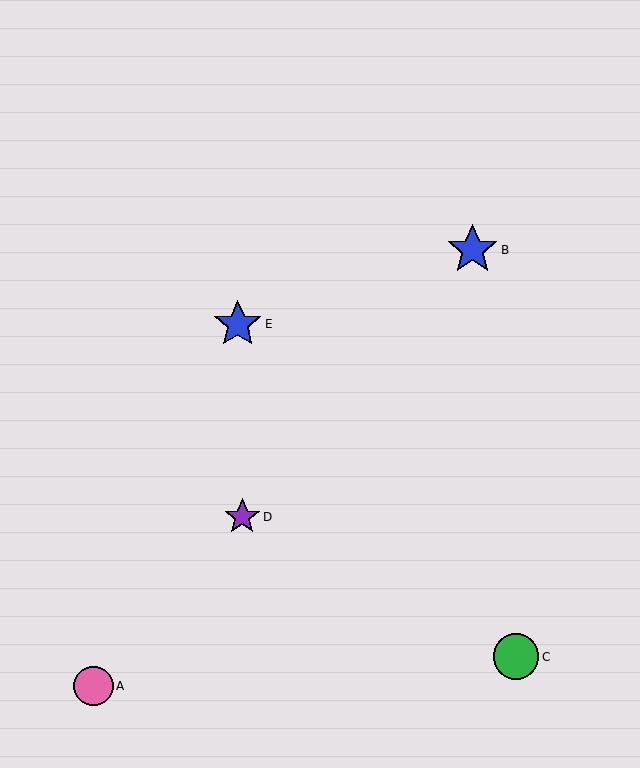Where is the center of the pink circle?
The center of the pink circle is at (93, 686).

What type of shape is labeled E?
Shape E is a blue star.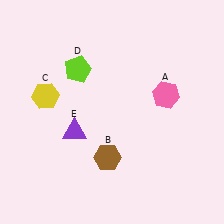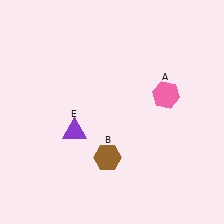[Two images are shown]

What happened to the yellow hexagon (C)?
The yellow hexagon (C) was removed in Image 2. It was in the top-left area of Image 1.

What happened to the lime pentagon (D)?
The lime pentagon (D) was removed in Image 2. It was in the top-left area of Image 1.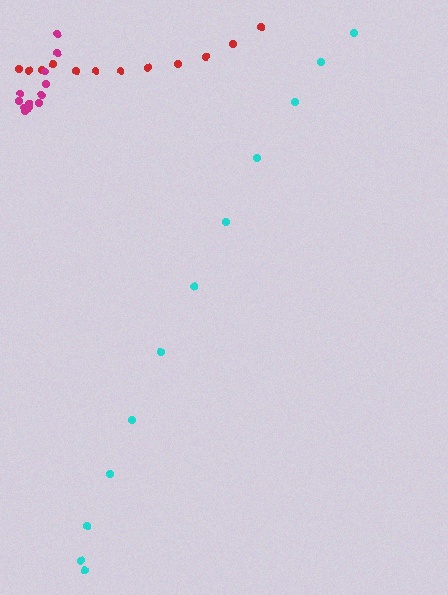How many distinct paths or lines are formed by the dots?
There are 3 distinct paths.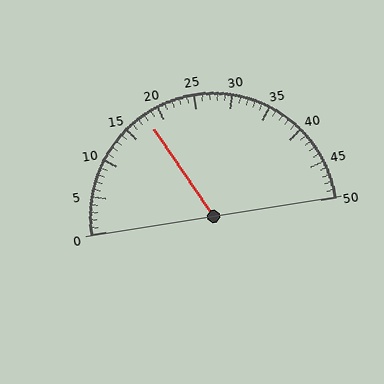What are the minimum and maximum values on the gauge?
The gauge ranges from 0 to 50.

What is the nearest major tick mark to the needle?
The nearest major tick mark is 20.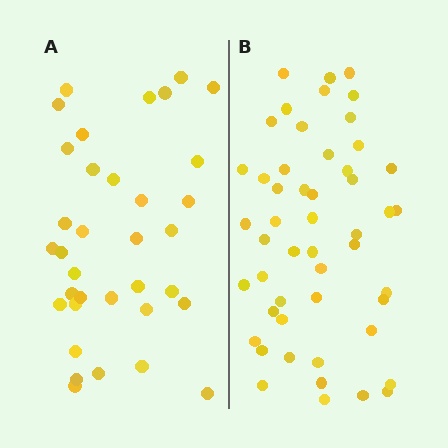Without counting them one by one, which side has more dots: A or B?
Region B (the right region) has more dots.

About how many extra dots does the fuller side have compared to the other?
Region B has approximately 15 more dots than region A.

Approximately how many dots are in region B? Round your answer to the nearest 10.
About 50 dots.